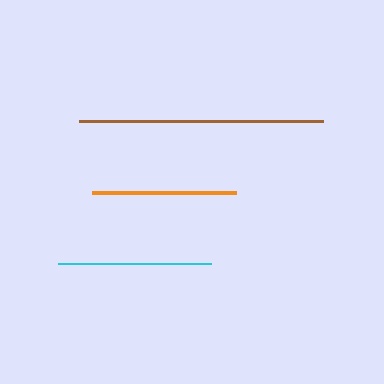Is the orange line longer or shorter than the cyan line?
The cyan line is longer than the orange line.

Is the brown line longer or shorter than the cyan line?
The brown line is longer than the cyan line.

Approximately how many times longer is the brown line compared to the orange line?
The brown line is approximately 1.7 times the length of the orange line.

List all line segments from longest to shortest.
From longest to shortest: brown, cyan, orange.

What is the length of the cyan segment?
The cyan segment is approximately 153 pixels long.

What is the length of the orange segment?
The orange segment is approximately 144 pixels long.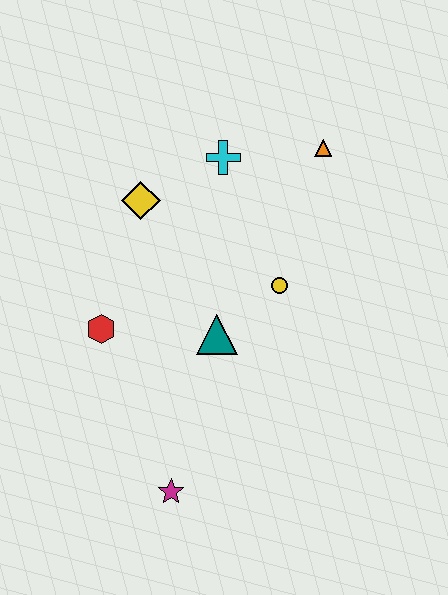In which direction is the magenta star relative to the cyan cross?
The magenta star is below the cyan cross.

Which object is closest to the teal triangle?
The yellow circle is closest to the teal triangle.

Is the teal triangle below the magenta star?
No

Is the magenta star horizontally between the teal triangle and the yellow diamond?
Yes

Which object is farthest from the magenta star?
The orange triangle is farthest from the magenta star.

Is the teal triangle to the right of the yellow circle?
No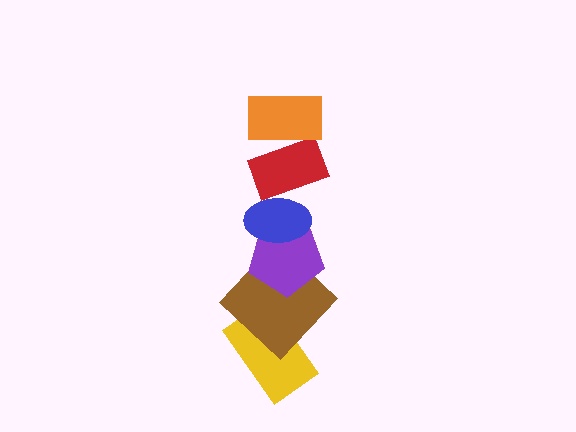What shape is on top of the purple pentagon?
The blue ellipse is on top of the purple pentagon.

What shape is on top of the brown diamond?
The purple pentagon is on top of the brown diamond.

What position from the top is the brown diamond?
The brown diamond is 5th from the top.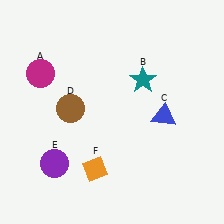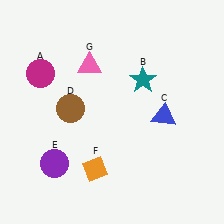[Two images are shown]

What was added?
A pink triangle (G) was added in Image 2.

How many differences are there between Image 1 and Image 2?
There is 1 difference between the two images.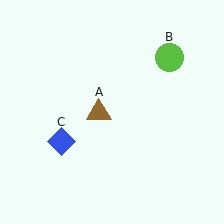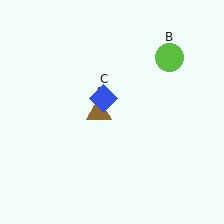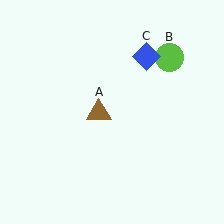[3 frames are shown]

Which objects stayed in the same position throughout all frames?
Brown triangle (object A) and lime circle (object B) remained stationary.